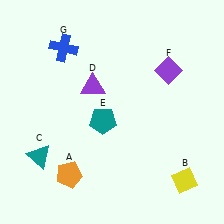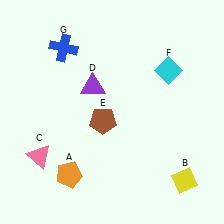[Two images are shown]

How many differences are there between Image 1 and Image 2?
There are 3 differences between the two images.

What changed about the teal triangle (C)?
In Image 1, C is teal. In Image 2, it changed to pink.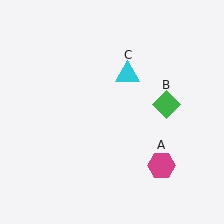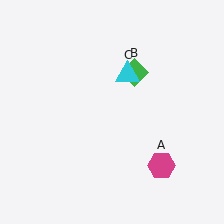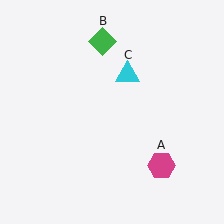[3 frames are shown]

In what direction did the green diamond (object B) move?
The green diamond (object B) moved up and to the left.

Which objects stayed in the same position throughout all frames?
Magenta hexagon (object A) and cyan triangle (object C) remained stationary.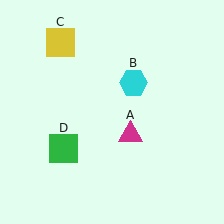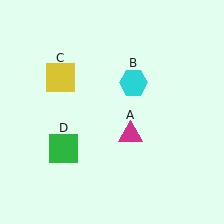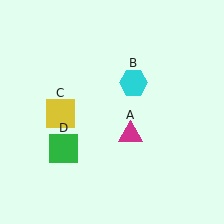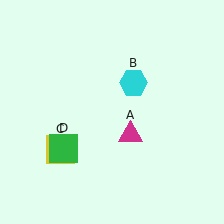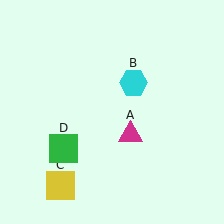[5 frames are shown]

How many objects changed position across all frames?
1 object changed position: yellow square (object C).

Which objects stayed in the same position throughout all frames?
Magenta triangle (object A) and cyan hexagon (object B) and green square (object D) remained stationary.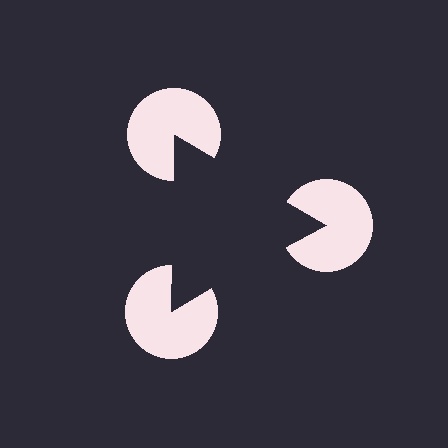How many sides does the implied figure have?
3 sides.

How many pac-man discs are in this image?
There are 3 — one at each vertex of the illusory triangle.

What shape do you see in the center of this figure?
An illusory triangle — its edges are inferred from the aligned wedge cuts in the pac-man discs, not physically drawn.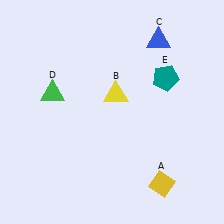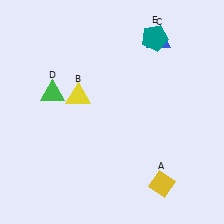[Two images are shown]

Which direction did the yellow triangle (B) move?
The yellow triangle (B) moved left.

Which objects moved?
The objects that moved are: the yellow triangle (B), the teal pentagon (E).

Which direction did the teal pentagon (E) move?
The teal pentagon (E) moved up.